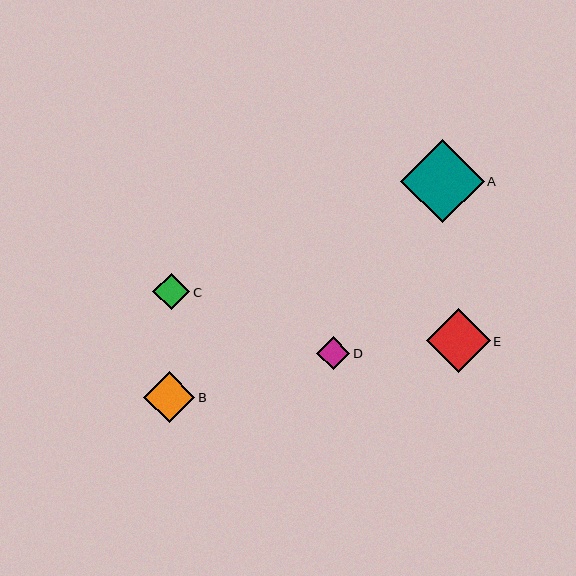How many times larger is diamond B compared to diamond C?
Diamond B is approximately 1.4 times the size of diamond C.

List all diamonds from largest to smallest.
From largest to smallest: A, E, B, C, D.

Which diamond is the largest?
Diamond A is the largest with a size of approximately 83 pixels.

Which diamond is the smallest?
Diamond D is the smallest with a size of approximately 33 pixels.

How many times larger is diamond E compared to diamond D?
Diamond E is approximately 1.9 times the size of diamond D.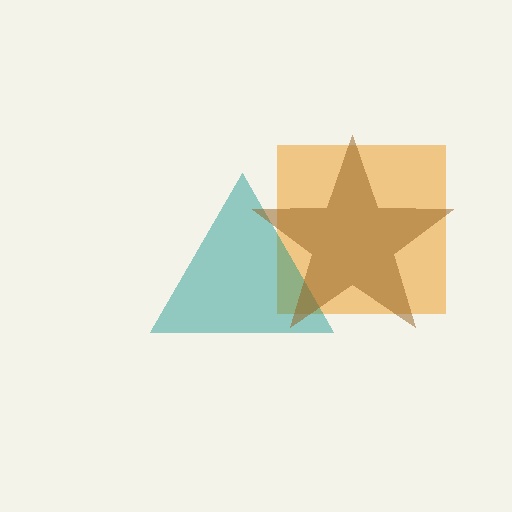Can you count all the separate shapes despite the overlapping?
Yes, there are 3 separate shapes.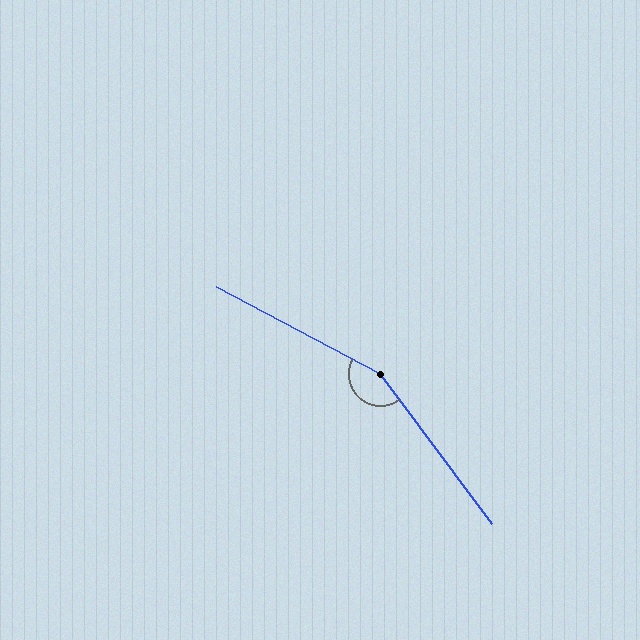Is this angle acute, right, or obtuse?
It is obtuse.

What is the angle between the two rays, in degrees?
Approximately 155 degrees.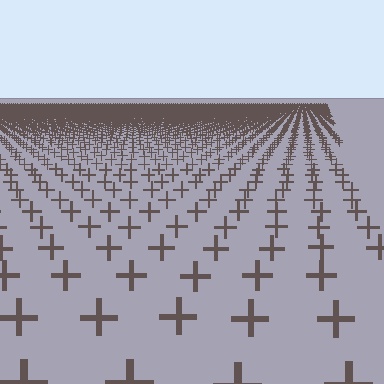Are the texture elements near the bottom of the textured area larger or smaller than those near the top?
Larger. Near the bottom, elements are closer to the viewer and appear at a bigger on-screen size.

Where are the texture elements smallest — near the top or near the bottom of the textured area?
Near the top.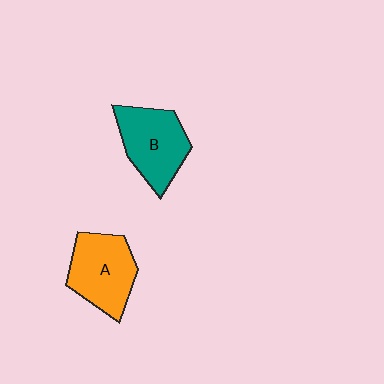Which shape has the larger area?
Shape B (teal).